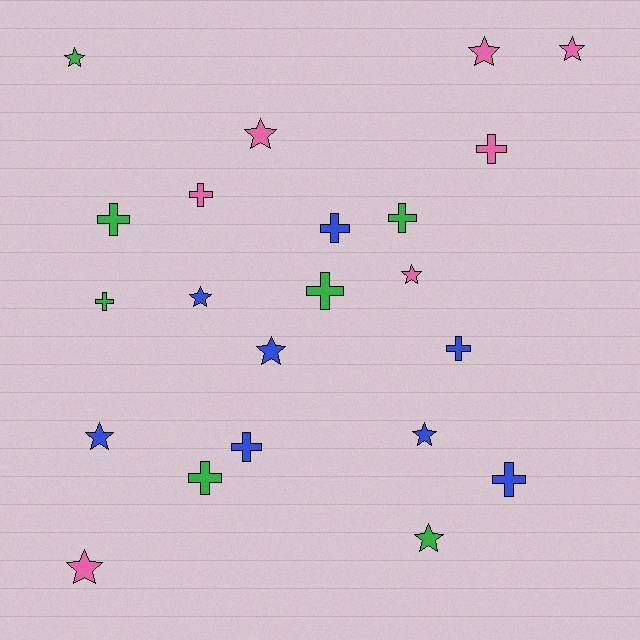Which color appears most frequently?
Blue, with 8 objects.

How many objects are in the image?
There are 22 objects.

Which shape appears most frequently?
Cross, with 11 objects.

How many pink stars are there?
There are 5 pink stars.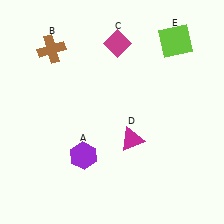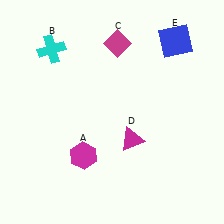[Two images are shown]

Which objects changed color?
A changed from purple to magenta. B changed from brown to cyan. E changed from lime to blue.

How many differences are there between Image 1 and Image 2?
There are 3 differences between the two images.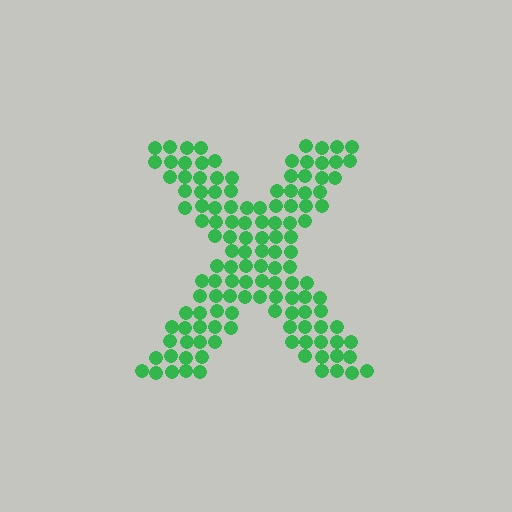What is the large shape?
The large shape is the letter X.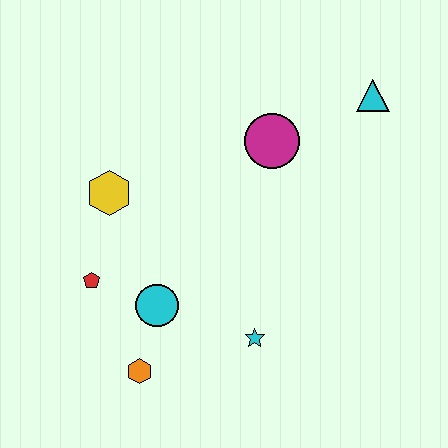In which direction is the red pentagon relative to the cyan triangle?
The red pentagon is to the left of the cyan triangle.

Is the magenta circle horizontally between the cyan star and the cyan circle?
No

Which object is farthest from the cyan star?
The cyan triangle is farthest from the cyan star.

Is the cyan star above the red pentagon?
No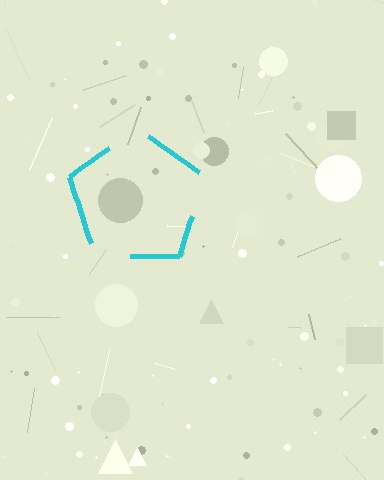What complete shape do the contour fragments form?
The contour fragments form a pentagon.